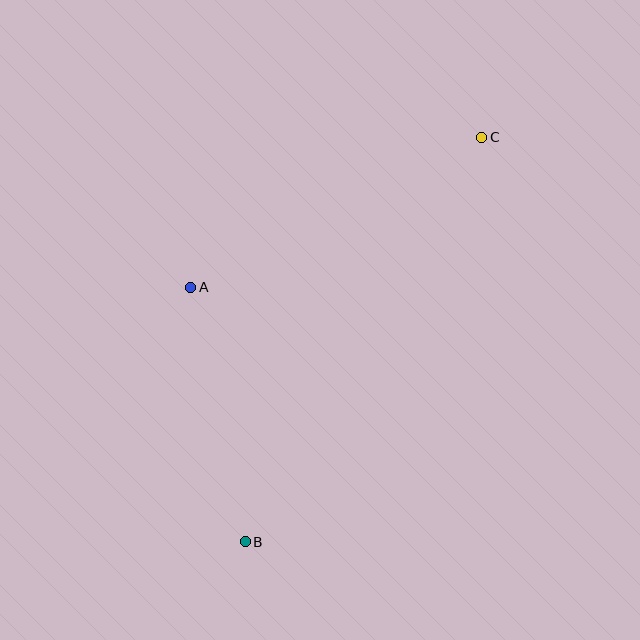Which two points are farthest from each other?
Points B and C are farthest from each other.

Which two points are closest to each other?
Points A and B are closest to each other.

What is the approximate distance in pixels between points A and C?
The distance between A and C is approximately 327 pixels.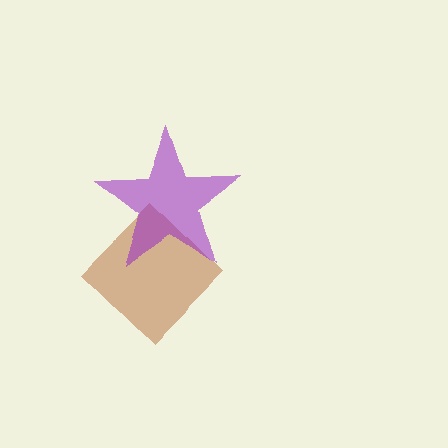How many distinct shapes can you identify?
There are 2 distinct shapes: a brown diamond, a purple star.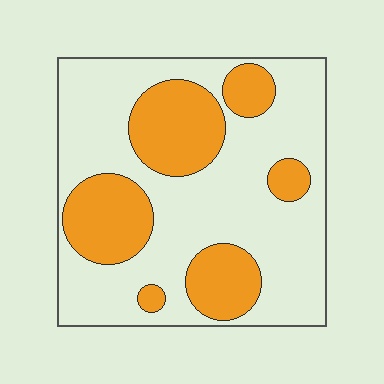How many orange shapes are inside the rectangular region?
6.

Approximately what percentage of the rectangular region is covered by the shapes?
Approximately 30%.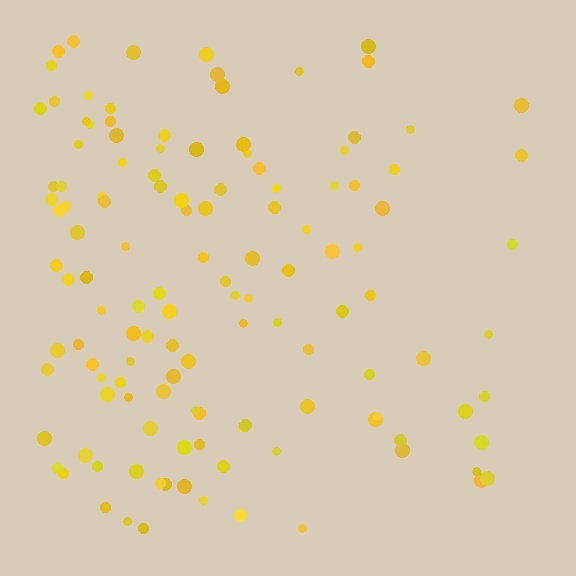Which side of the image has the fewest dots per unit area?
The right.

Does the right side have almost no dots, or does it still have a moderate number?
Still a moderate number, just noticeably fewer than the left.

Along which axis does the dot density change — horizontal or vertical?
Horizontal.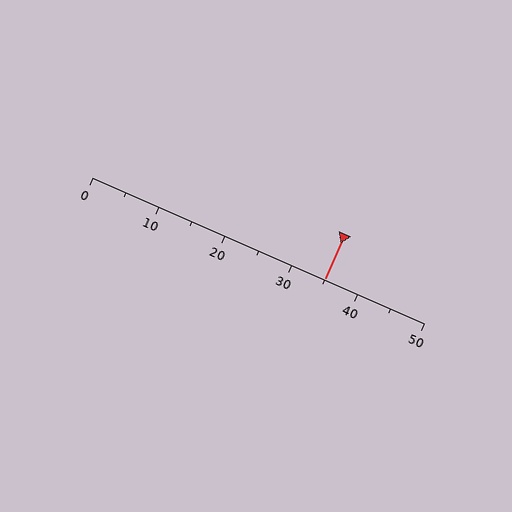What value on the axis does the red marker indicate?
The marker indicates approximately 35.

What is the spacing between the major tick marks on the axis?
The major ticks are spaced 10 apart.